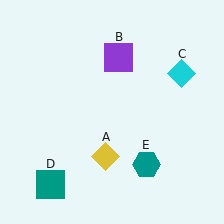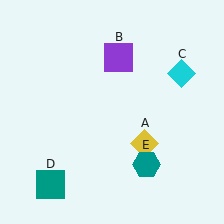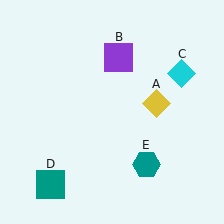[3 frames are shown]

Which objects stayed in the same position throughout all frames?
Purple square (object B) and cyan diamond (object C) and teal square (object D) and teal hexagon (object E) remained stationary.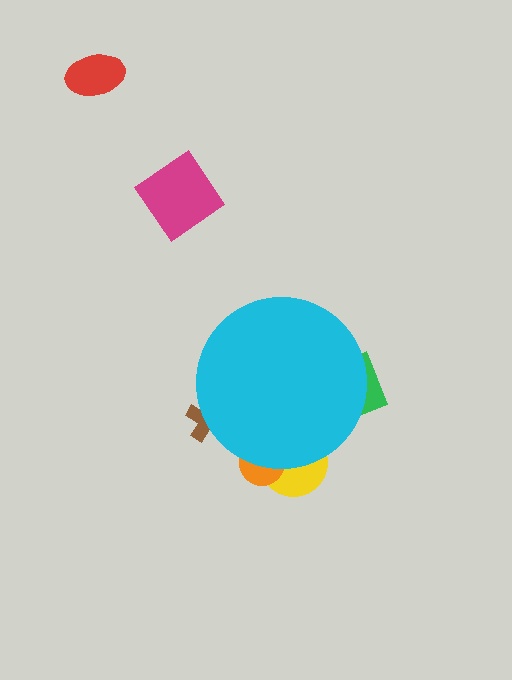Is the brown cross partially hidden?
Yes, the brown cross is partially hidden behind the cyan circle.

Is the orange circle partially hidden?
Yes, the orange circle is partially hidden behind the cyan circle.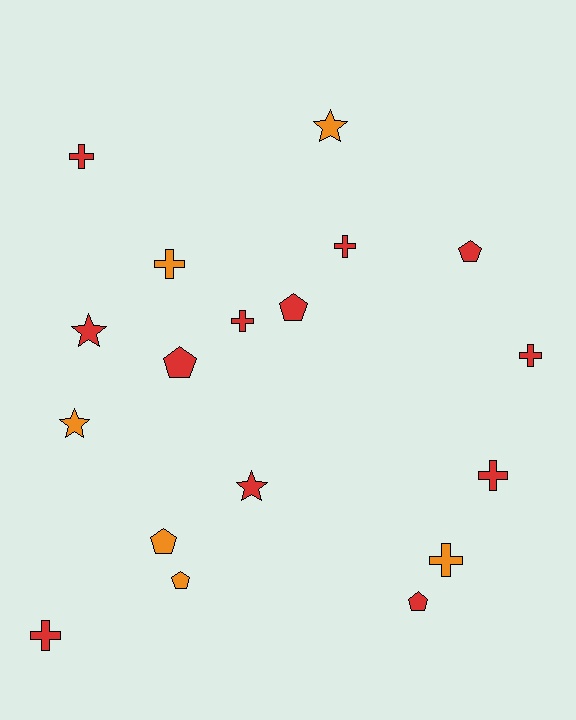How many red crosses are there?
There are 6 red crosses.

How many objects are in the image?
There are 18 objects.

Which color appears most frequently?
Red, with 12 objects.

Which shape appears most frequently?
Cross, with 8 objects.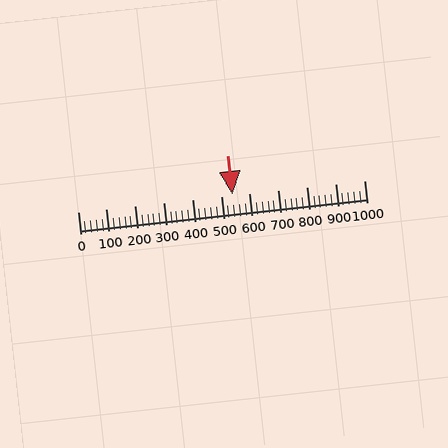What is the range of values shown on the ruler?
The ruler shows values from 0 to 1000.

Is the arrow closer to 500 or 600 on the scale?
The arrow is closer to 500.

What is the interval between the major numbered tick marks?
The major tick marks are spaced 100 units apart.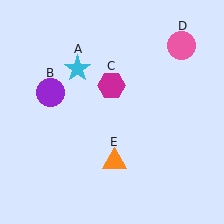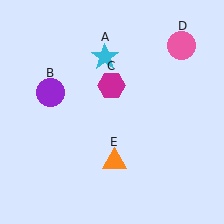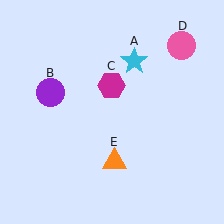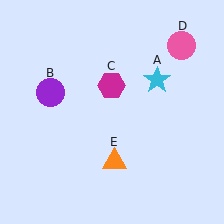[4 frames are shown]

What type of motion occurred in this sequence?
The cyan star (object A) rotated clockwise around the center of the scene.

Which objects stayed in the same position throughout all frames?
Purple circle (object B) and magenta hexagon (object C) and pink circle (object D) and orange triangle (object E) remained stationary.